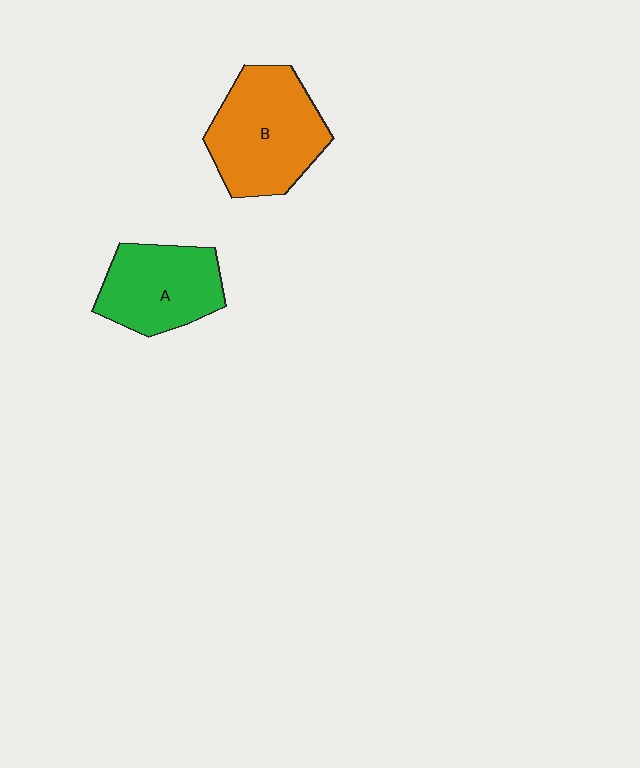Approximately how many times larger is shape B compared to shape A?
Approximately 1.3 times.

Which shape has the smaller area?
Shape A (green).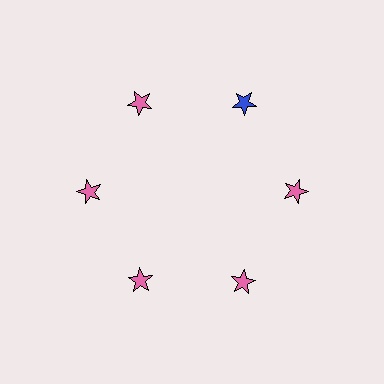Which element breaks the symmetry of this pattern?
The blue star at roughly the 1 o'clock position breaks the symmetry. All other shapes are pink stars.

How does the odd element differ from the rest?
It has a different color: blue instead of pink.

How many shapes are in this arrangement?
There are 6 shapes arranged in a ring pattern.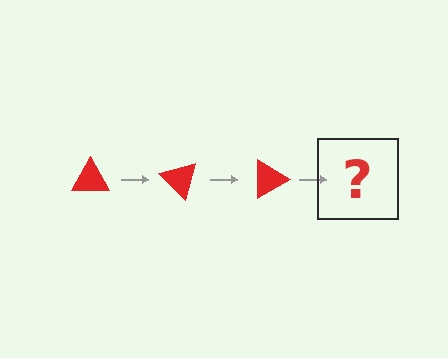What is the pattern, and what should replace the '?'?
The pattern is that the triangle rotates 45 degrees each step. The '?' should be a red triangle rotated 135 degrees.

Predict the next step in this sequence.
The next step is a red triangle rotated 135 degrees.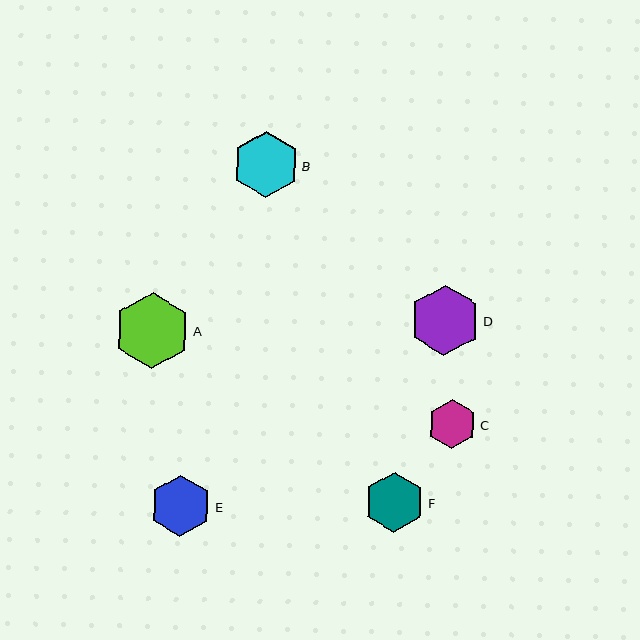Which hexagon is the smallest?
Hexagon C is the smallest with a size of approximately 49 pixels.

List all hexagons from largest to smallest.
From largest to smallest: A, D, B, E, F, C.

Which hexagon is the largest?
Hexagon A is the largest with a size of approximately 76 pixels.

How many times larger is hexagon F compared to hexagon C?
Hexagon F is approximately 1.2 times the size of hexagon C.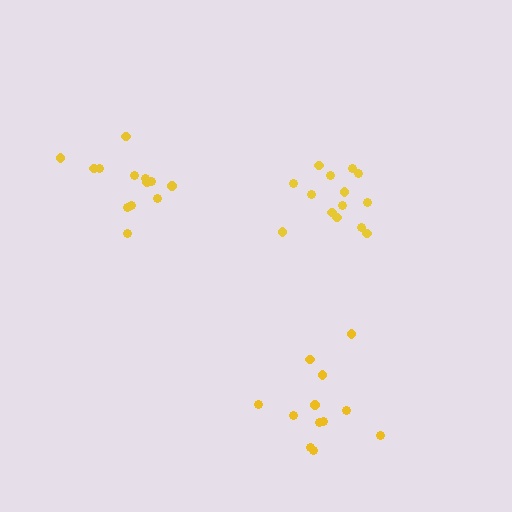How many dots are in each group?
Group 1: 13 dots, Group 2: 14 dots, Group 3: 12 dots (39 total).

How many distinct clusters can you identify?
There are 3 distinct clusters.